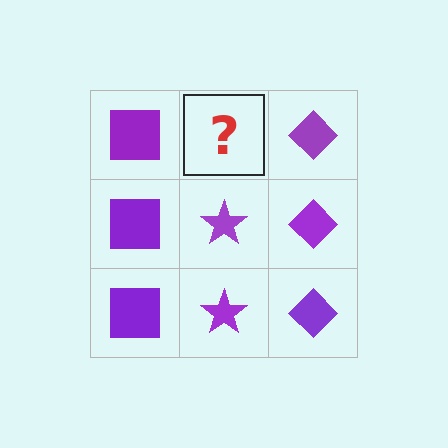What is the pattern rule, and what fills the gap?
The rule is that each column has a consistent shape. The gap should be filled with a purple star.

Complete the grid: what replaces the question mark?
The question mark should be replaced with a purple star.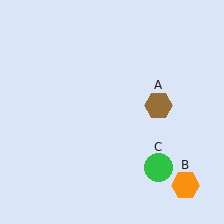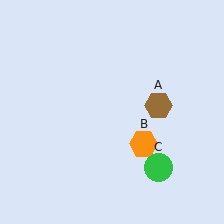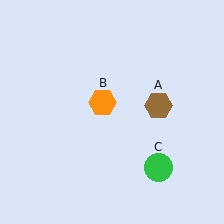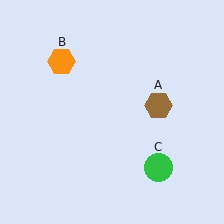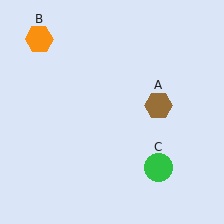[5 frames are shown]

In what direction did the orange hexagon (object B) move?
The orange hexagon (object B) moved up and to the left.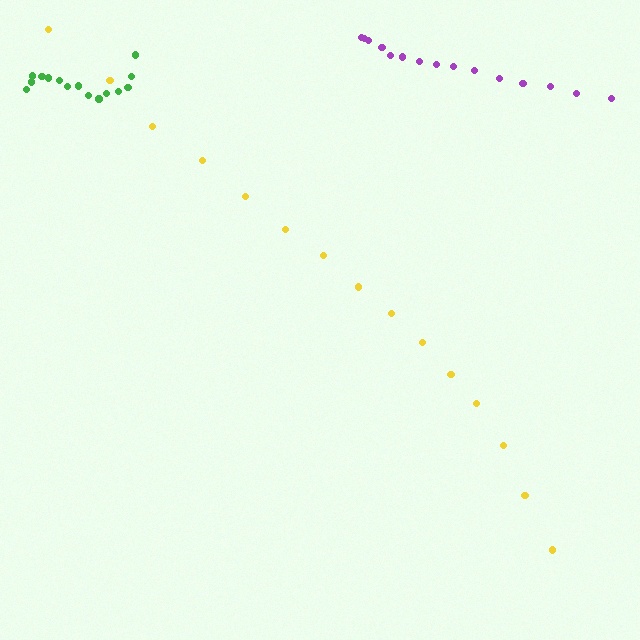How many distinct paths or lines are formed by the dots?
There are 3 distinct paths.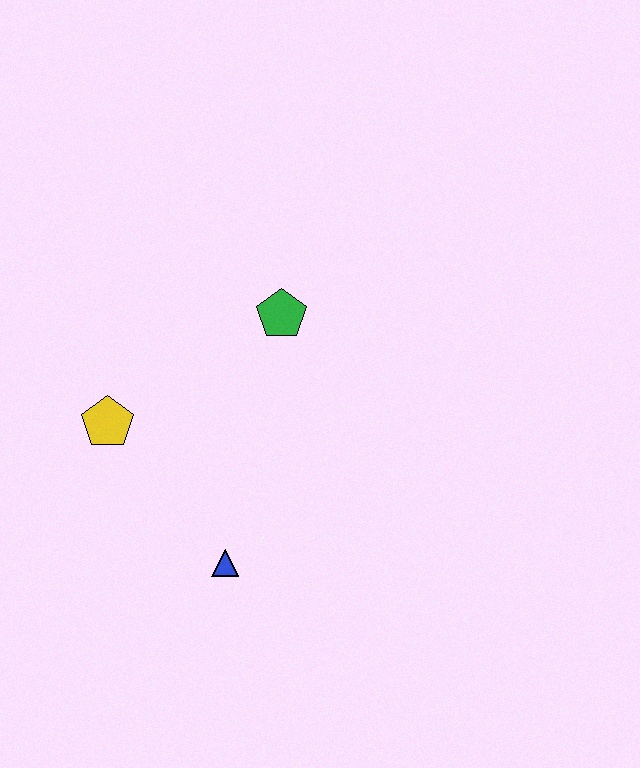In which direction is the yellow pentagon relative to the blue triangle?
The yellow pentagon is above the blue triangle.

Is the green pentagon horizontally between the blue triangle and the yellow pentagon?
No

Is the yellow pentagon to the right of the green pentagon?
No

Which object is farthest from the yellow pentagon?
The green pentagon is farthest from the yellow pentagon.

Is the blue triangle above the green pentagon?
No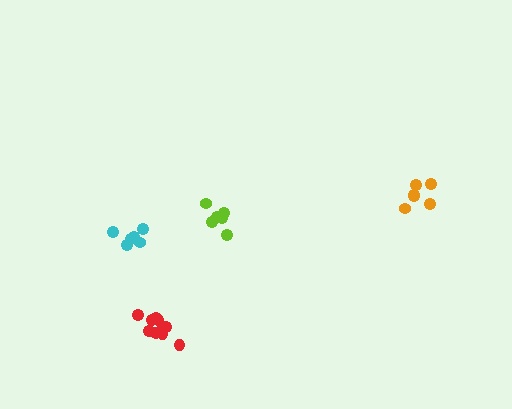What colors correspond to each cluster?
The clusters are colored: orange, red, lime, cyan.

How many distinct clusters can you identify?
There are 4 distinct clusters.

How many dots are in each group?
Group 1: 6 dots, Group 2: 10 dots, Group 3: 6 dots, Group 4: 6 dots (28 total).